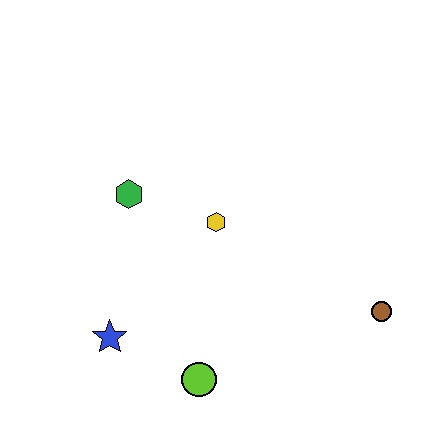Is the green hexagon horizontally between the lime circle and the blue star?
Yes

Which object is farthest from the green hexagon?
The brown circle is farthest from the green hexagon.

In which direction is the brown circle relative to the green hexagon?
The brown circle is to the right of the green hexagon.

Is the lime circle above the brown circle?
No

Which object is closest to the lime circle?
The blue star is closest to the lime circle.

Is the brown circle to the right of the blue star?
Yes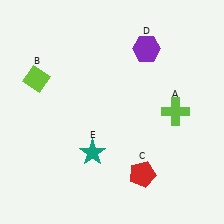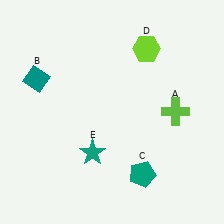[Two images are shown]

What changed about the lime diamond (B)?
In Image 1, B is lime. In Image 2, it changed to teal.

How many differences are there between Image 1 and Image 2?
There are 3 differences between the two images.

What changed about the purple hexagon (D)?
In Image 1, D is purple. In Image 2, it changed to lime.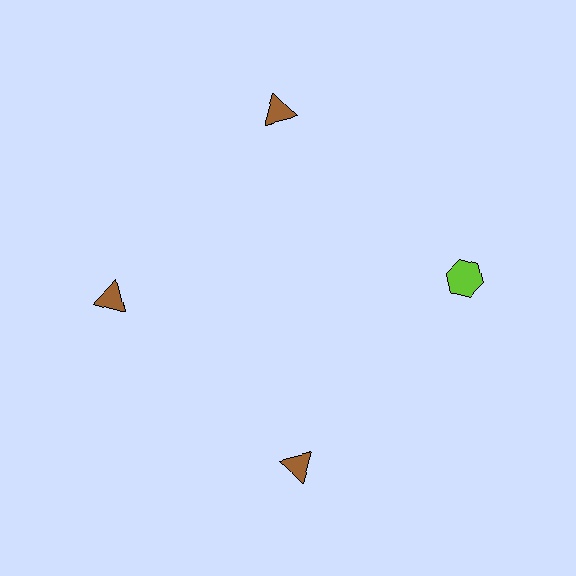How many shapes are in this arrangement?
There are 4 shapes arranged in a ring pattern.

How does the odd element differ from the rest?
It differs in both color (lime instead of brown) and shape (hexagon instead of triangle).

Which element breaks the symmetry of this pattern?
The lime hexagon at roughly the 3 o'clock position breaks the symmetry. All other shapes are brown triangles.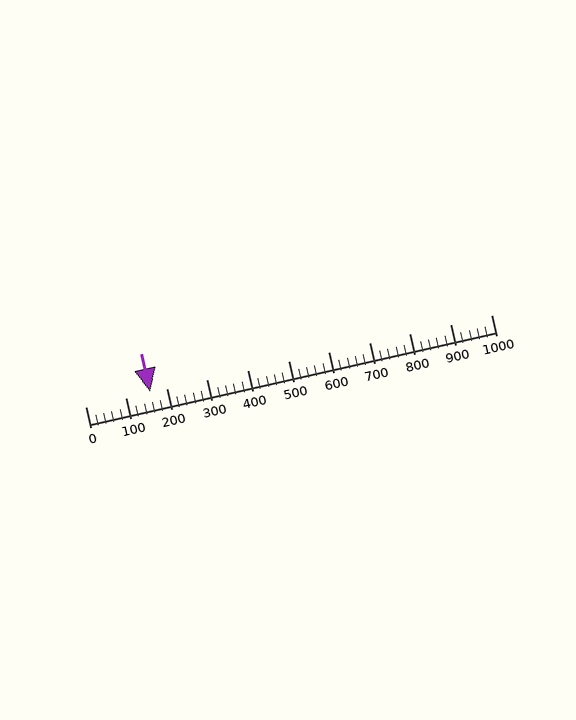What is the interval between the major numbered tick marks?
The major tick marks are spaced 100 units apart.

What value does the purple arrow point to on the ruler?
The purple arrow points to approximately 160.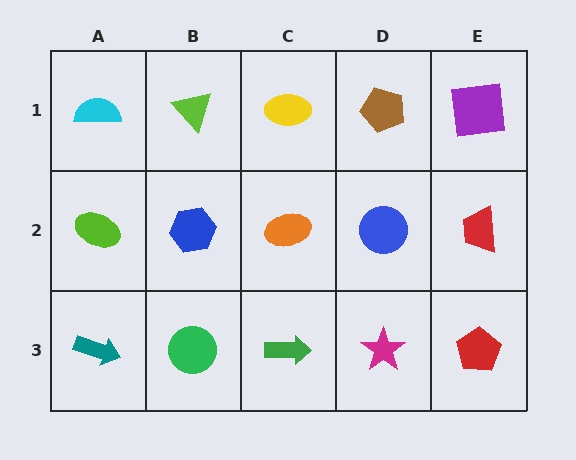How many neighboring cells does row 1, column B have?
3.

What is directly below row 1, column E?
A red trapezoid.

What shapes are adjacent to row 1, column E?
A red trapezoid (row 2, column E), a brown pentagon (row 1, column D).